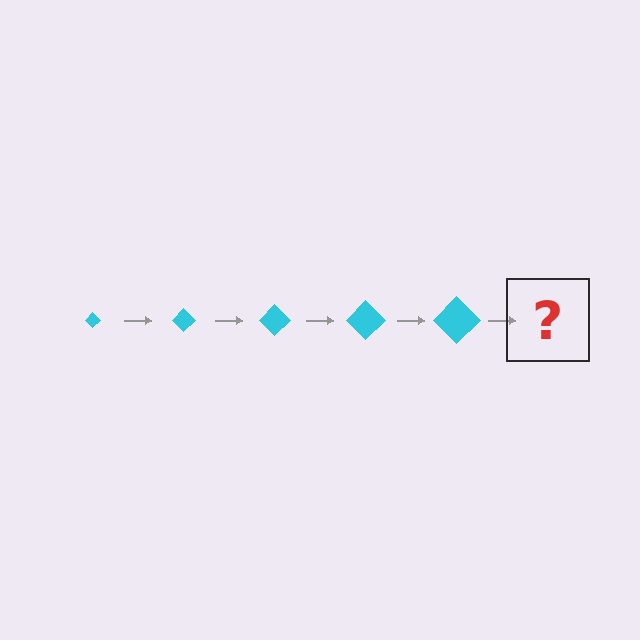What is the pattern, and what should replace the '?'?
The pattern is that the diamond gets progressively larger each step. The '?' should be a cyan diamond, larger than the previous one.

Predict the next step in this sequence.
The next step is a cyan diamond, larger than the previous one.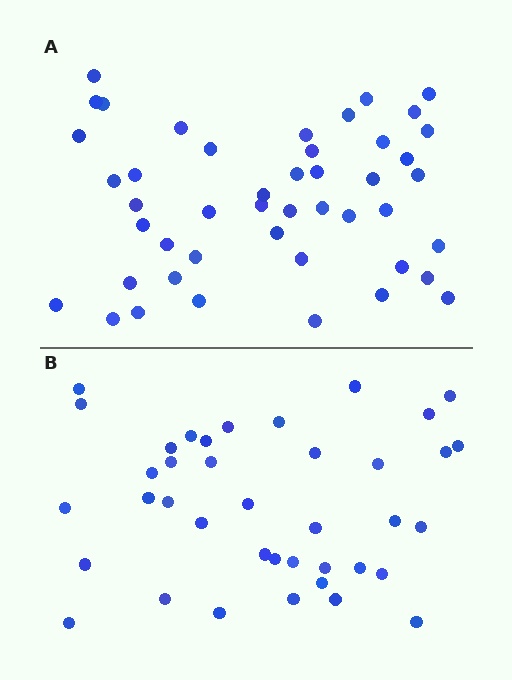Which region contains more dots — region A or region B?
Region A (the top region) has more dots.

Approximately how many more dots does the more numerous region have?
Region A has roughly 8 or so more dots than region B.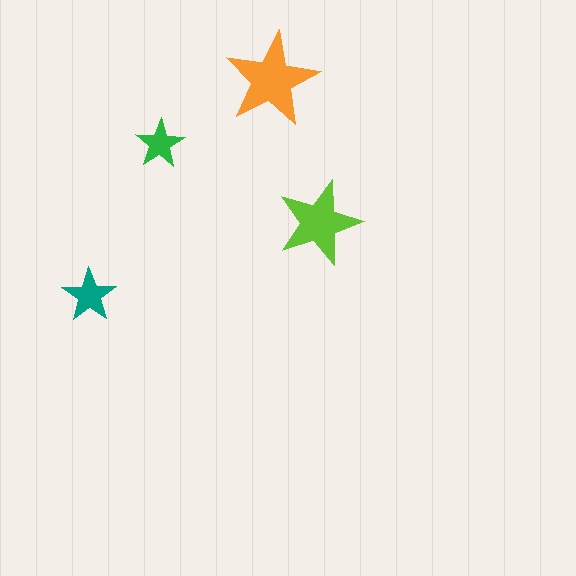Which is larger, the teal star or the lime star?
The lime one.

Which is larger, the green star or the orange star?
The orange one.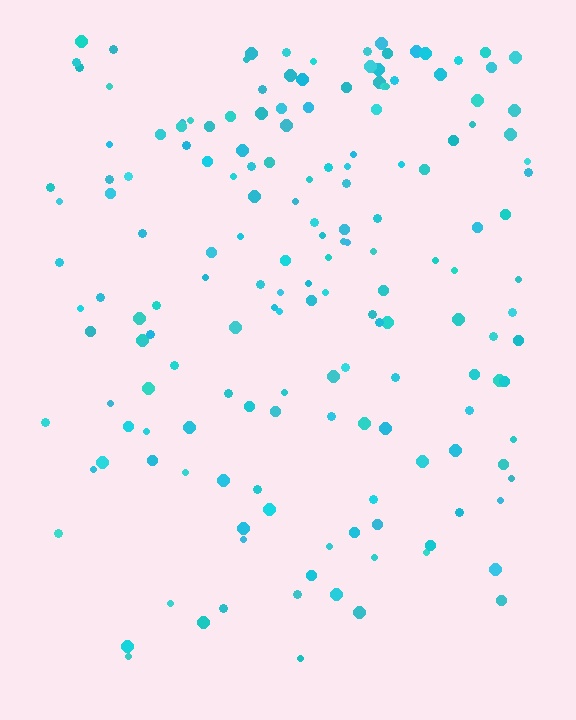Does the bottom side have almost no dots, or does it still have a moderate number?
Still a moderate number, just noticeably fewer than the top.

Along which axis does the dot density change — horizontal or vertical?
Vertical.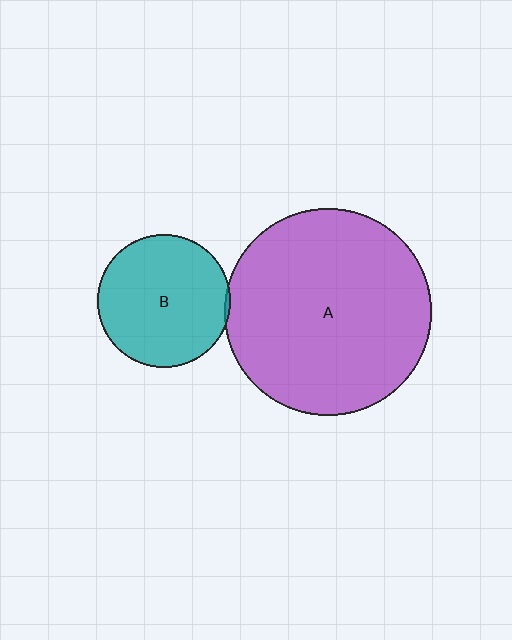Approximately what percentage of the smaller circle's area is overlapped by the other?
Approximately 5%.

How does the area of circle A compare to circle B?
Approximately 2.4 times.